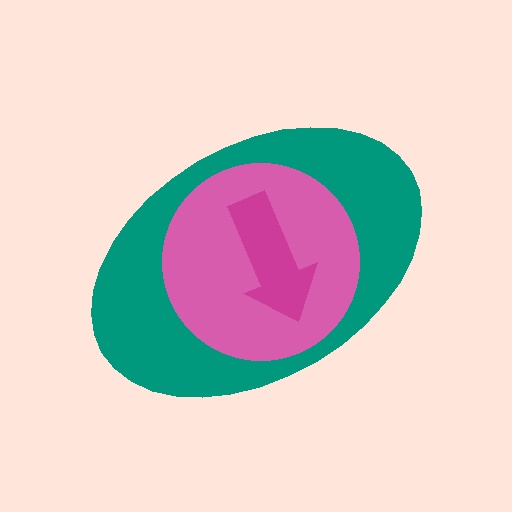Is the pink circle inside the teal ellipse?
Yes.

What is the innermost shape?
The magenta arrow.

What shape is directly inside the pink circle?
The magenta arrow.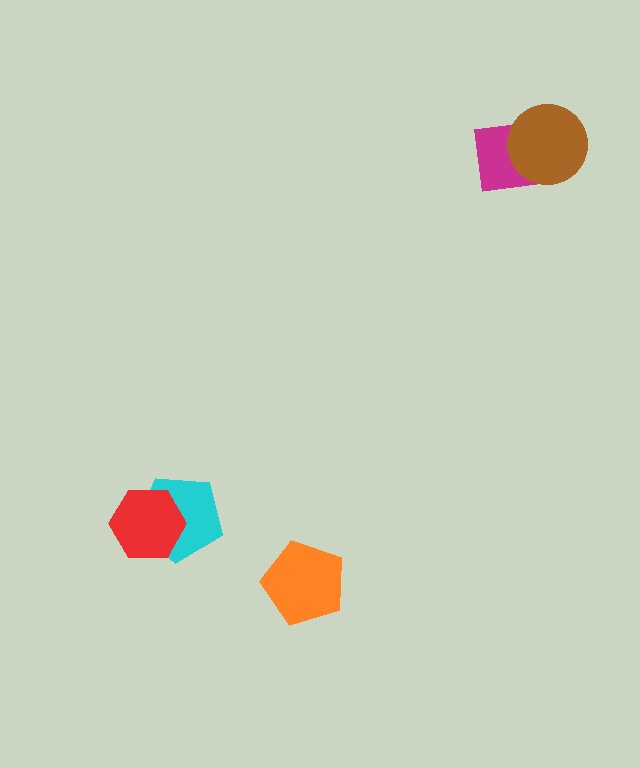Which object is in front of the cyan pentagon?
The red hexagon is in front of the cyan pentagon.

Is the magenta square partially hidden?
Yes, it is partially covered by another shape.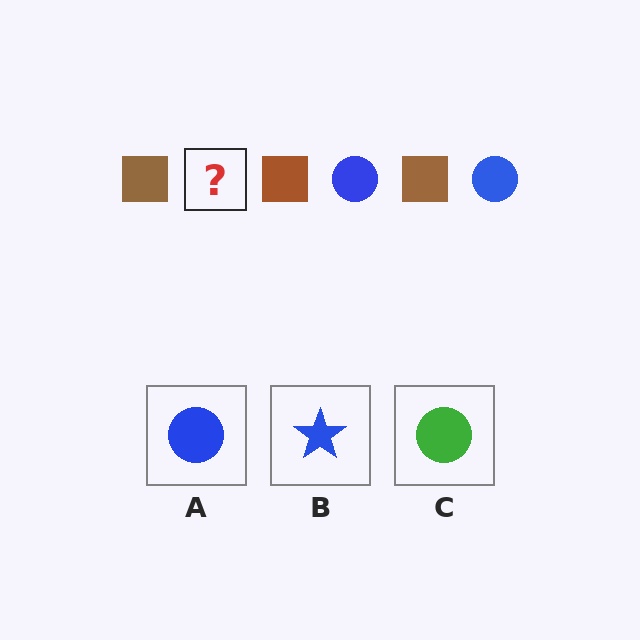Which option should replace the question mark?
Option A.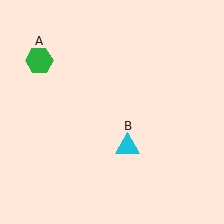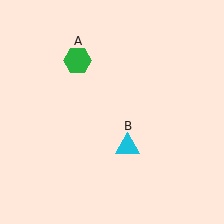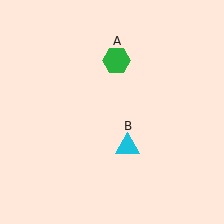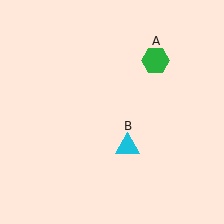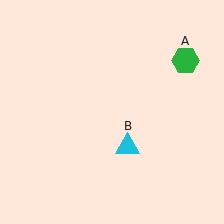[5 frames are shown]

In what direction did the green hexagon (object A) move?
The green hexagon (object A) moved right.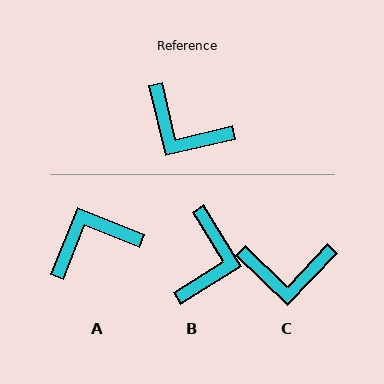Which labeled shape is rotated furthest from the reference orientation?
A, about 125 degrees away.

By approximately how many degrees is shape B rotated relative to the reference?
Approximately 109 degrees counter-clockwise.